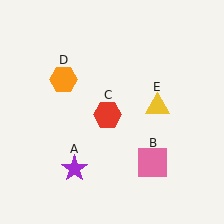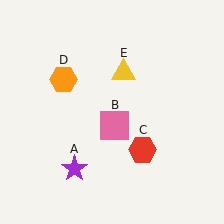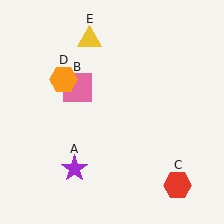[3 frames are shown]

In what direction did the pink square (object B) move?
The pink square (object B) moved up and to the left.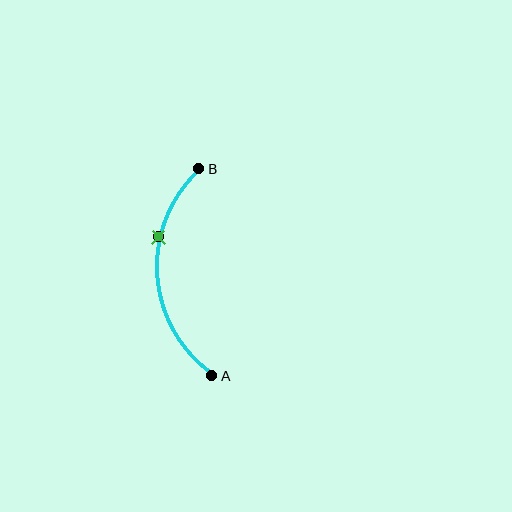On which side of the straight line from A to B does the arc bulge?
The arc bulges to the left of the straight line connecting A and B.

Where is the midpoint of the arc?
The arc midpoint is the point on the curve farthest from the straight line joining A and B. It sits to the left of that line.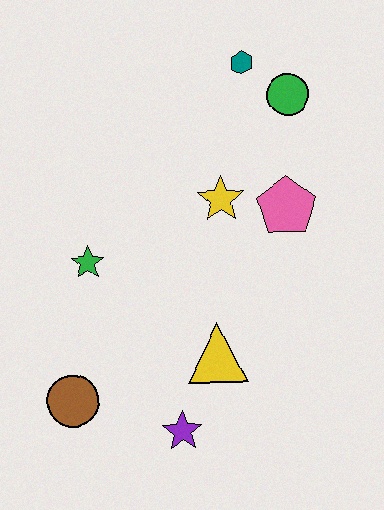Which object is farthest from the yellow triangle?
The teal hexagon is farthest from the yellow triangle.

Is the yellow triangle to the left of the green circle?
Yes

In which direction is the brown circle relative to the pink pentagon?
The brown circle is to the left of the pink pentagon.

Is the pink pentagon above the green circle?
No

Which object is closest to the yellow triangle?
The purple star is closest to the yellow triangle.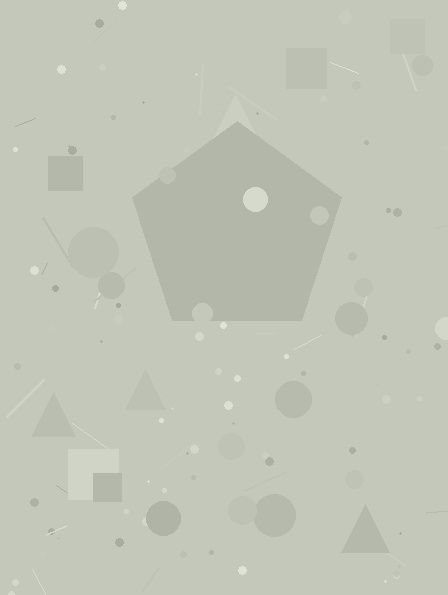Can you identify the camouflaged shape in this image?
The camouflaged shape is a pentagon.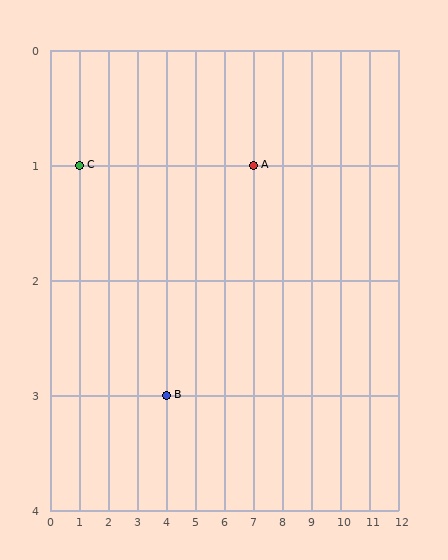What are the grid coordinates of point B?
Point B is at grid coordinates (4, 3).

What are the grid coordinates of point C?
Point C is at grid coordinates (1, 1).